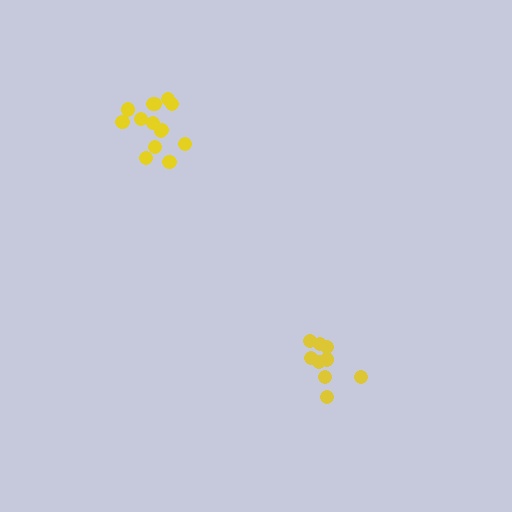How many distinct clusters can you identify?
There are 2 distinct clusters.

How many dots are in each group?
Group 1: 9 dots, Group 2: 15 dots (24 total).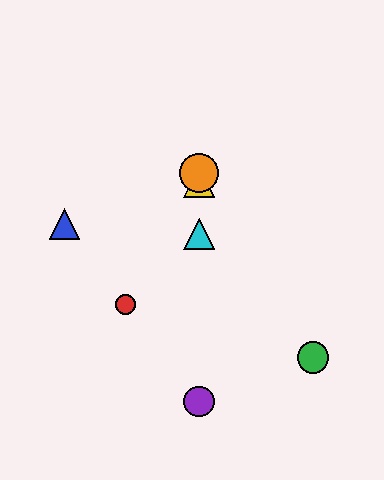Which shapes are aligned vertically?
The yellow triangle, the purple circle, the orange circle, the cyan triangle are aligned vertically.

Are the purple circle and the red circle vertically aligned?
No, the purple circle is at x≈199 and the red circle is at x≈126.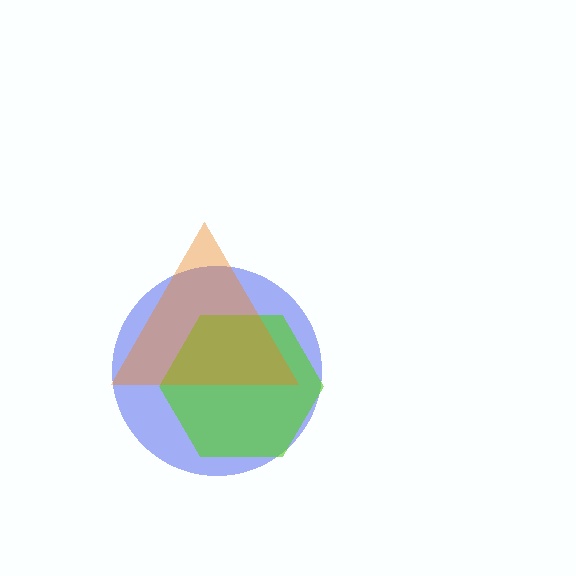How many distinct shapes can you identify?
There are 3 distinct shapes: a blue circle, a lime hexagon, an orange triangle.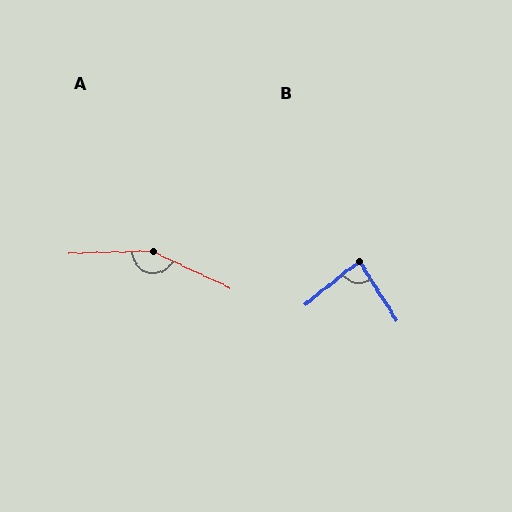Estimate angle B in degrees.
Approximately 84 degrees.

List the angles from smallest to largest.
B (84°), A (153°).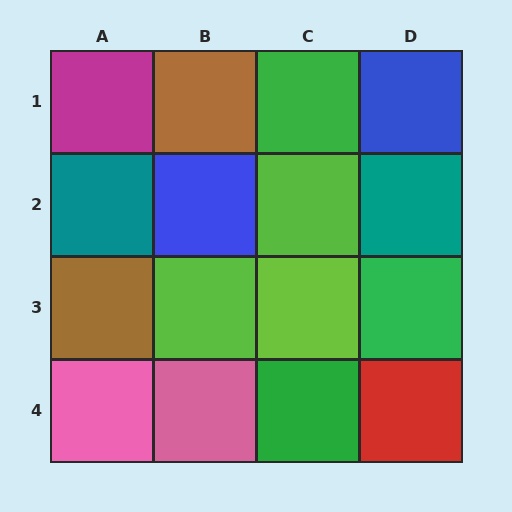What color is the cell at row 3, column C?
Lime.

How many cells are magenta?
1 cell is magenta.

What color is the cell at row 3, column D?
Green.